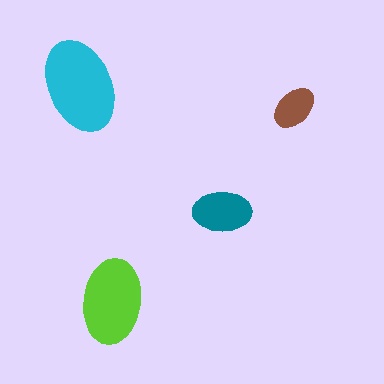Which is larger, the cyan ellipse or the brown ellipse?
The cyan one.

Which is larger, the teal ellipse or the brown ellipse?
The teal one.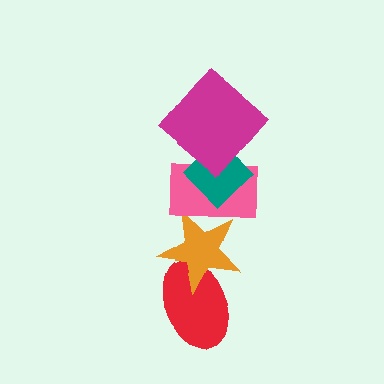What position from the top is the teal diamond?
The teal diamond is 2nd from the top.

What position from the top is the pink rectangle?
The pink rectangle is 3rd from the top.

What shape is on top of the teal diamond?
The magenta diamond is on top of the teal diamond.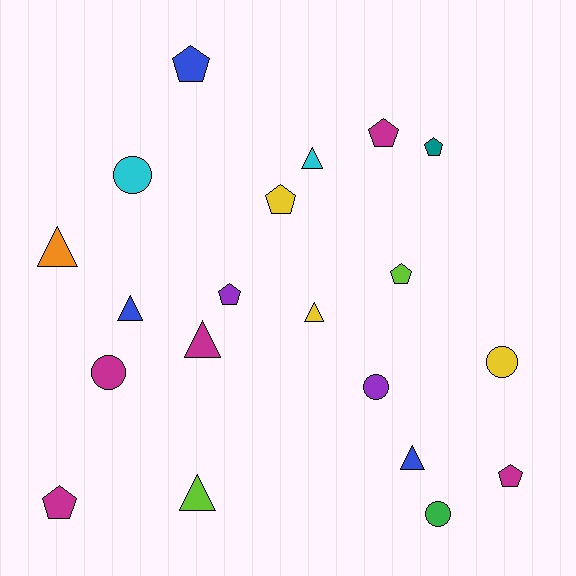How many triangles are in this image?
There are 7 triangles.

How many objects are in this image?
There are 20 objects.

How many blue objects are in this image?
There are 3 blue objects.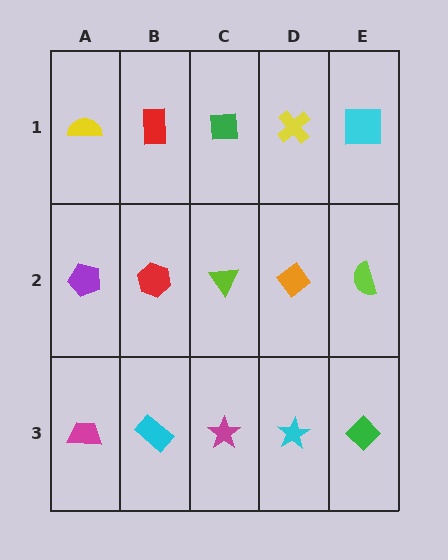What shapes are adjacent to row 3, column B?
A red hexagon (row 2, column B), a magenta trapezoid (row 3, column A), a magenta star (row 3, column C).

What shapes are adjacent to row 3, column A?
A purple pentagon (row 2, column A), a cyan rectangle (row 3, column B).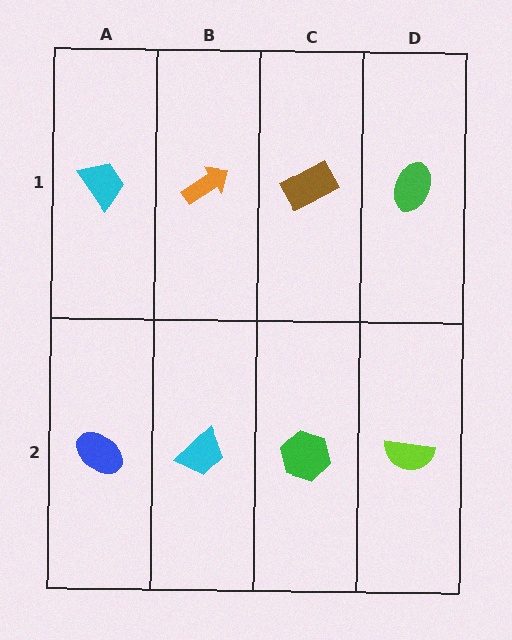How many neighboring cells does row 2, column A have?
2.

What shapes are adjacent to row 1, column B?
A cyan trapezoid (row 2, column B), a cyan trapezoid (row 1, column A), a brown rectangle (row 1, column C).